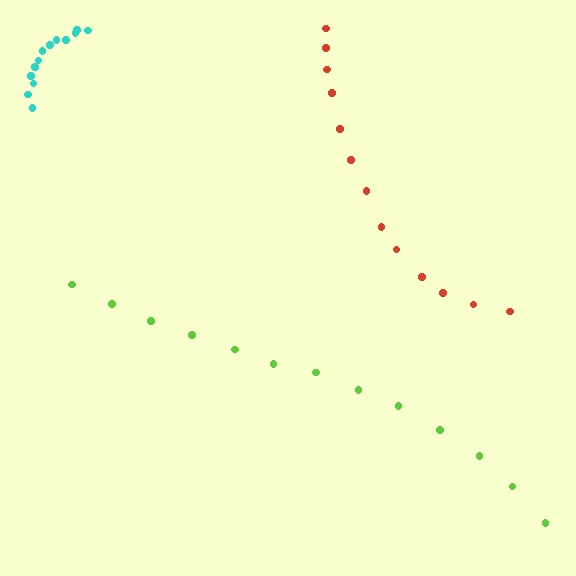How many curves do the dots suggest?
There are 3 distinct paths.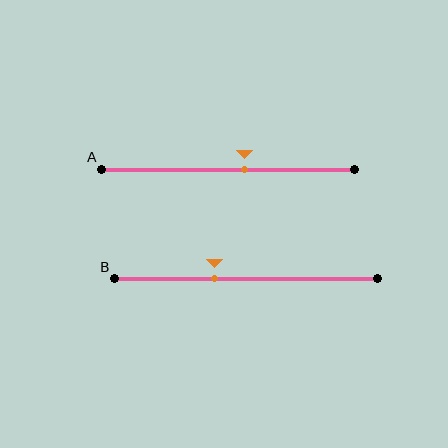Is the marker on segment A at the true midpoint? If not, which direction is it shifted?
No, the marker on segment A is shifted to the right by about 6% of the segment length.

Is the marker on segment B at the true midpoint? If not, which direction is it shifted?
No, the marker on segment B is shifted to the left by about 12% of the segment length.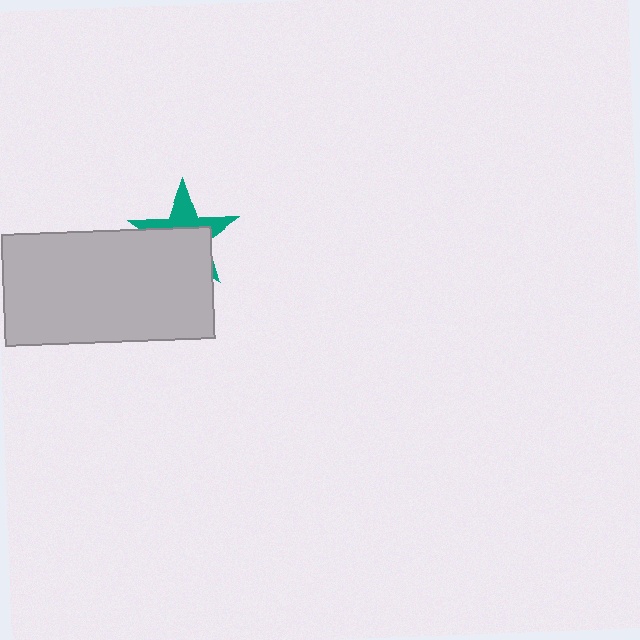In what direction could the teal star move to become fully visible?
The teal star could move up. That would shift it out from behind the light gray rectangle entirely.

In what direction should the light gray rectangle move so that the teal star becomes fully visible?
The light gray rectangle should move down. That is the shortest direction to clear the overlap and leave the teal star fully visible.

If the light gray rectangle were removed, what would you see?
You would see the complete teal star.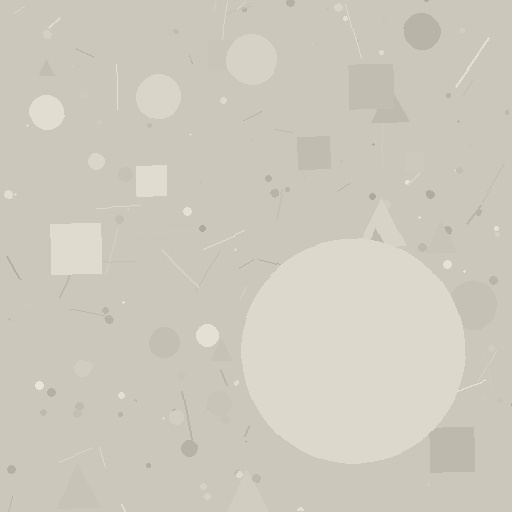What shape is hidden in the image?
A circle is hidden in the image.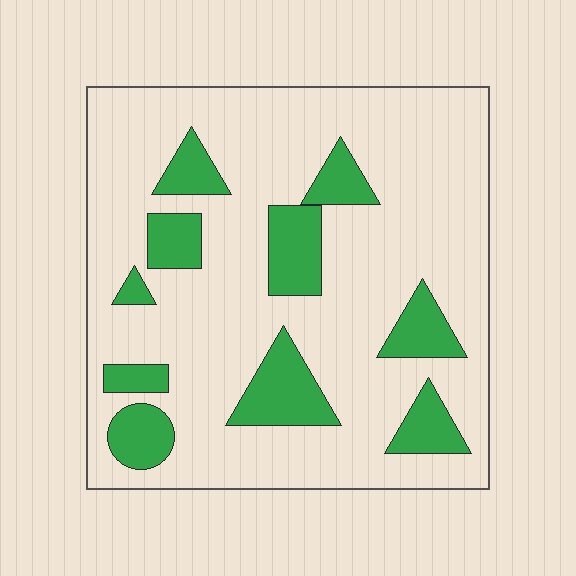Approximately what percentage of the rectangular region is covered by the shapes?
Approximately 20%.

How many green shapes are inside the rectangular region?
10.